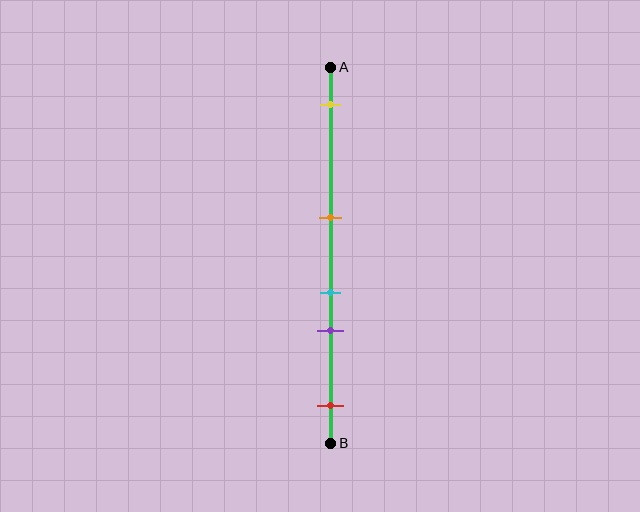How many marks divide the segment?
There are 5 marks dividing the segment.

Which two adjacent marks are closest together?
The cyan and purple marks are the closest adjacent pair.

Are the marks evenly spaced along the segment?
No, the marks are not evenly spaced.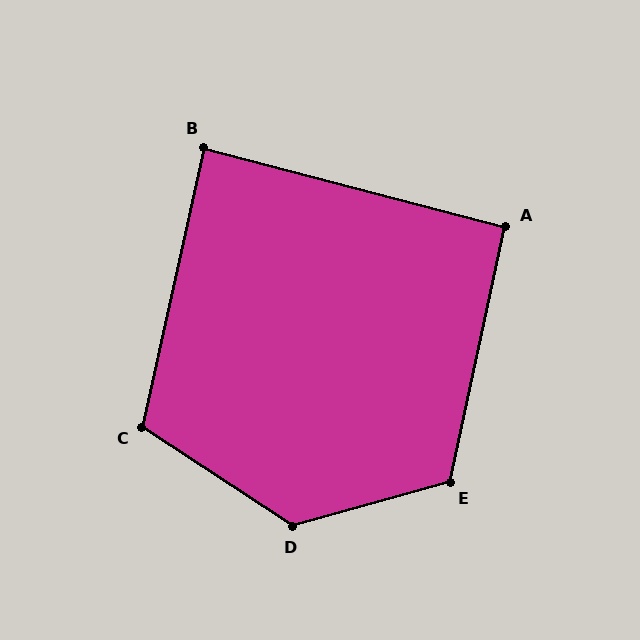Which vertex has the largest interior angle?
D, at approximately 131 degrees.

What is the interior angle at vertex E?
Approximately 118 degrees (obtuse).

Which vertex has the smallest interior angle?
B, at approximately 88 degrees.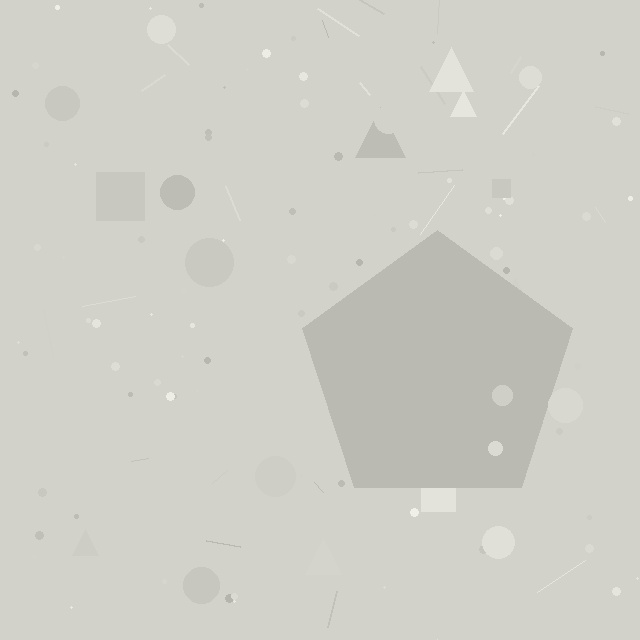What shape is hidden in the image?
A pentagon is hidden in the image.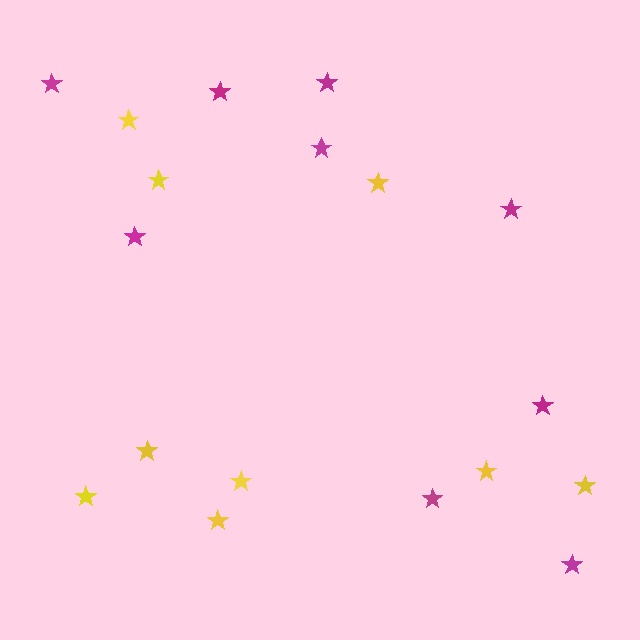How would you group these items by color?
There are 2 groups: one group of yellow stars (9) and one group of magenta stars (9).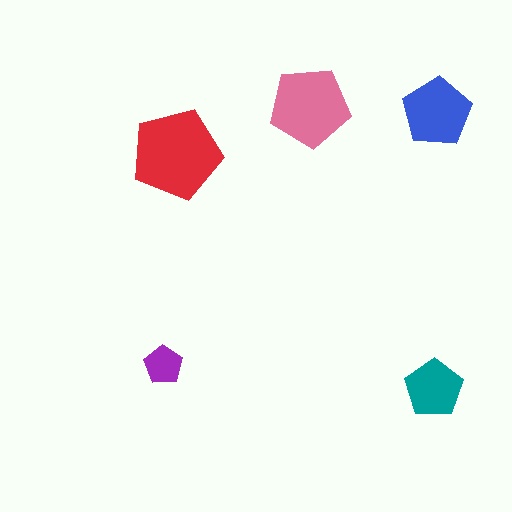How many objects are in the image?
There are 5 objects in the image.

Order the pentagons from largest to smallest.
the red one, the pink one, the blue one, the teal one, the purple one.